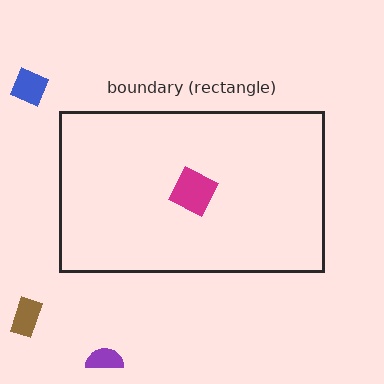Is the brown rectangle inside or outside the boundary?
Outside.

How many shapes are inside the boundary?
1 inside, 3 outside.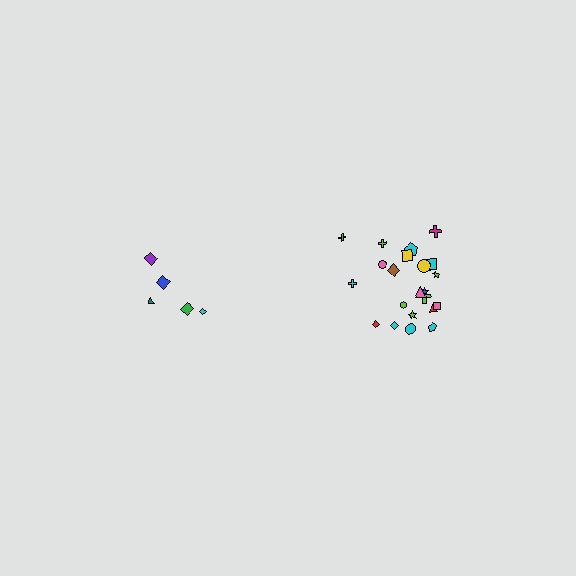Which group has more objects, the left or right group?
The right group.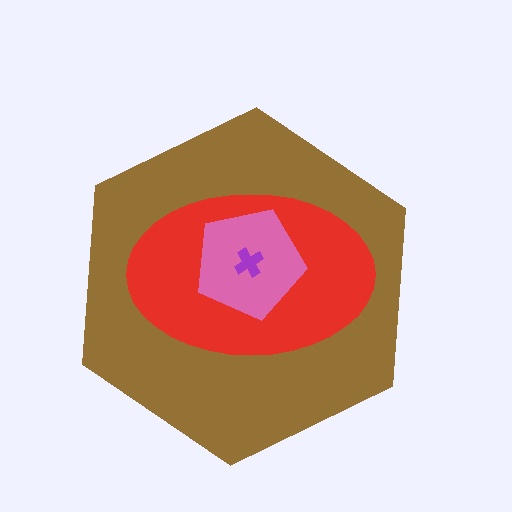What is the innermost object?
The purple cross.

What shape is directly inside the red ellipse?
The pink pentagon.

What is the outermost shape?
The brown hexagon.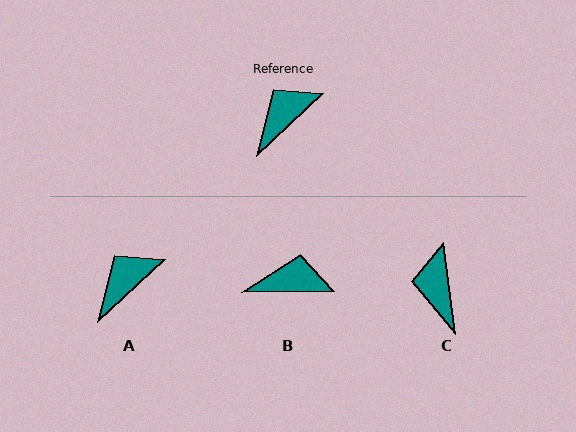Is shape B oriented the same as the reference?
No, it is off by about 43 degrees.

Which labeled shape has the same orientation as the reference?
A.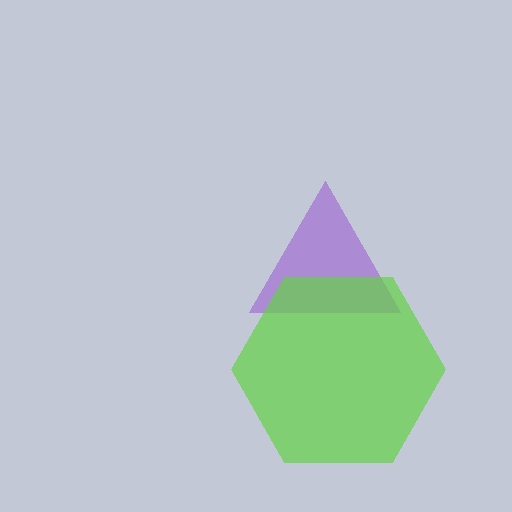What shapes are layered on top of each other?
The layered shapes are: a purple triangle, a lime hexagon.